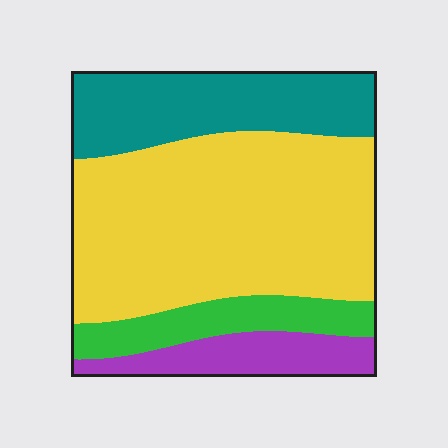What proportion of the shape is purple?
Purple covers roughly 10% of the shape.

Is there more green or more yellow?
Yellow.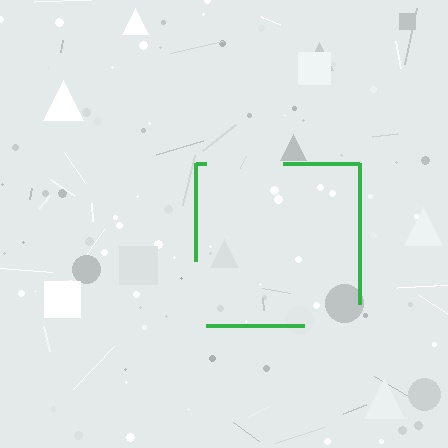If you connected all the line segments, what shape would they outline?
They would outline a square.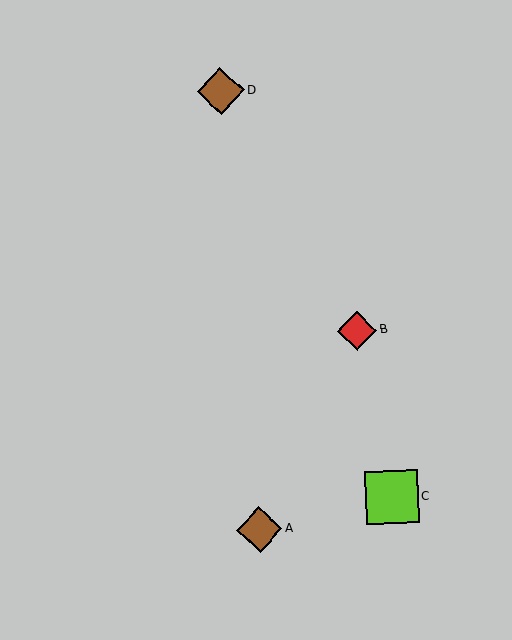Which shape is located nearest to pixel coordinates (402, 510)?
The lime square (labeled C) at (392, 497) is nearest to that location.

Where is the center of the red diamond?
The center of the red diamond is at (357, 331).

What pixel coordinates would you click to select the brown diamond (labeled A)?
Click at (259, 529) to select the brown diamond A.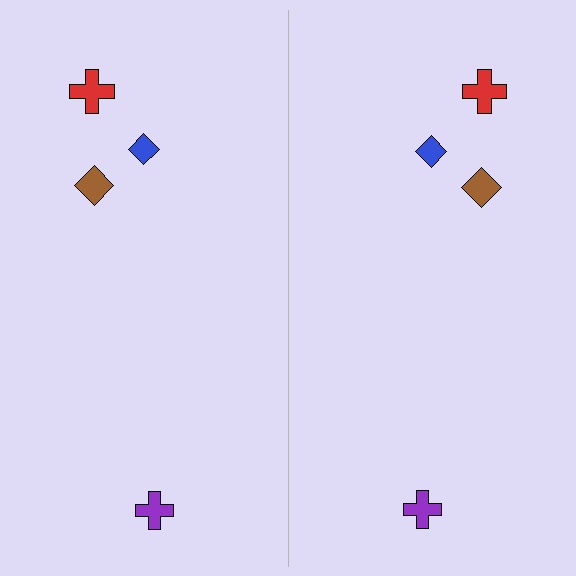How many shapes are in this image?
There are 8 shapes in this image.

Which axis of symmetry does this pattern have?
The pattern has a vertical axis of symmetry running through the center of the image.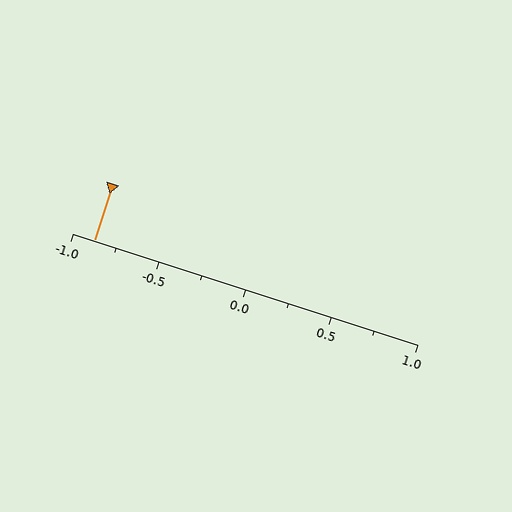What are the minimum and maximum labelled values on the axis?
The axis runs from -1.0 to 1.0.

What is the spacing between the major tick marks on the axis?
The major ticks are spaced 0.5 apart.